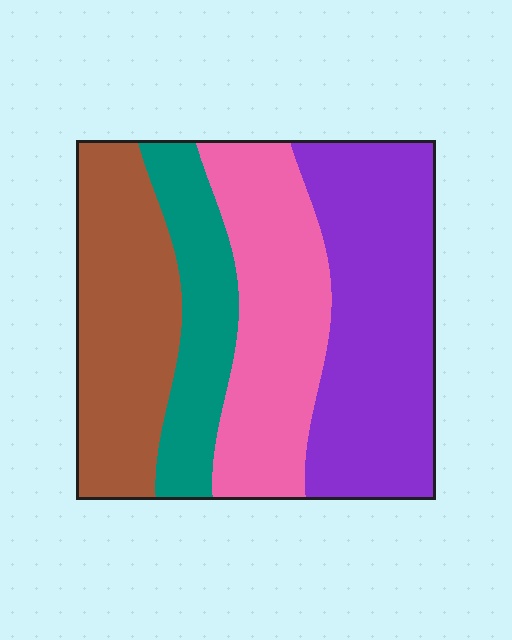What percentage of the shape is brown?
Brown covers 25% of the shape.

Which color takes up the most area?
Purple, at roughly 35%.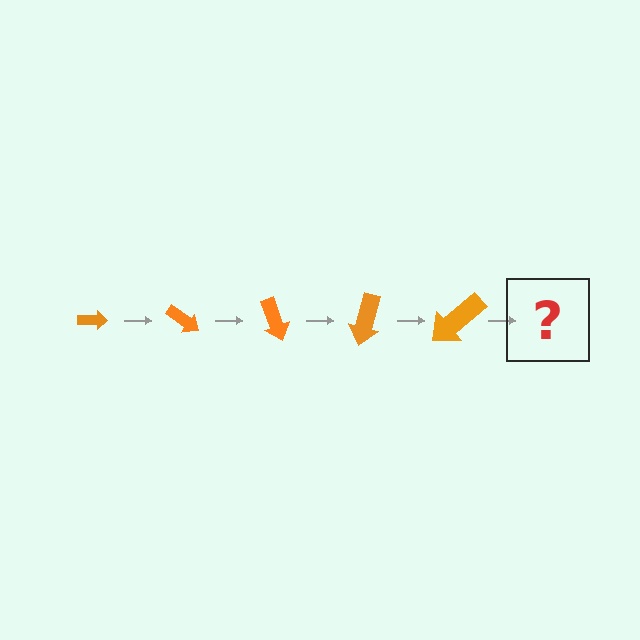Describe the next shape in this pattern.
It should be an arrow, larger than the previous one and rotated 175 degrees from the start.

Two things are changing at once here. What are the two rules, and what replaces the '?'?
The two rules are that the arrow grows larger each step and it rotates 35 degrees each step. The '?' should be an arrow, larger than the previous one and rotated 175 degrees from the start.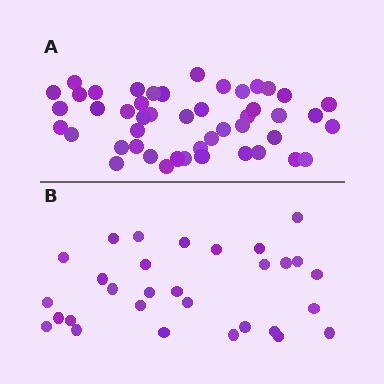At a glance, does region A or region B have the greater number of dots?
Region A (the top region) has more dots.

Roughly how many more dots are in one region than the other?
Region A has approximately 15 more dots than region B.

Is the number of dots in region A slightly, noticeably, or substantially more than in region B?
Region A has substantially more. The ratio is roughly 1.6 to 1.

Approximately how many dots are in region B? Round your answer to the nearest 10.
About 30 dots.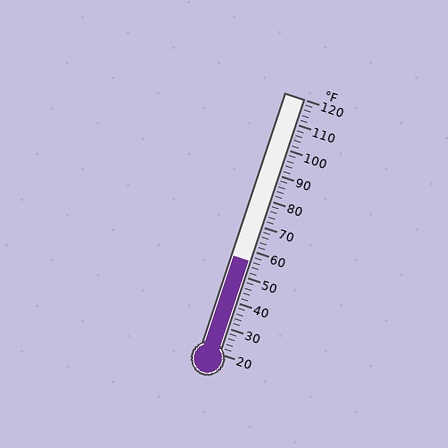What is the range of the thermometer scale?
The thermometer scale ranges from 20°F to 120°F.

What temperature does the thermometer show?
The thermometer shows approximately 56°F.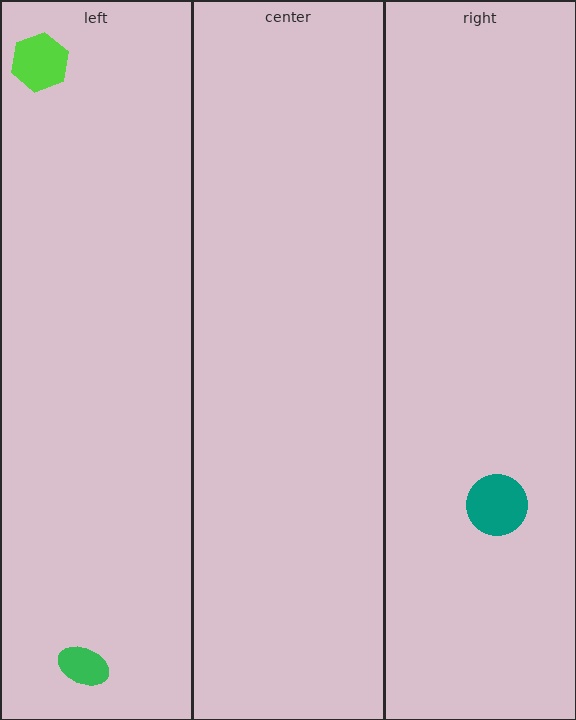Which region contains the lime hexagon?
The left region.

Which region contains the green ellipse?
The left region.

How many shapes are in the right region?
1.